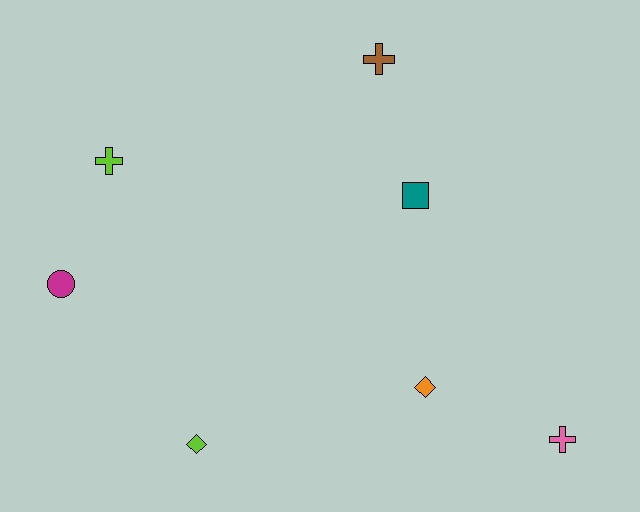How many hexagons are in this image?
There are no hexagons.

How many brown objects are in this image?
There is 1 brown object.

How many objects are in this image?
There are 7 objects.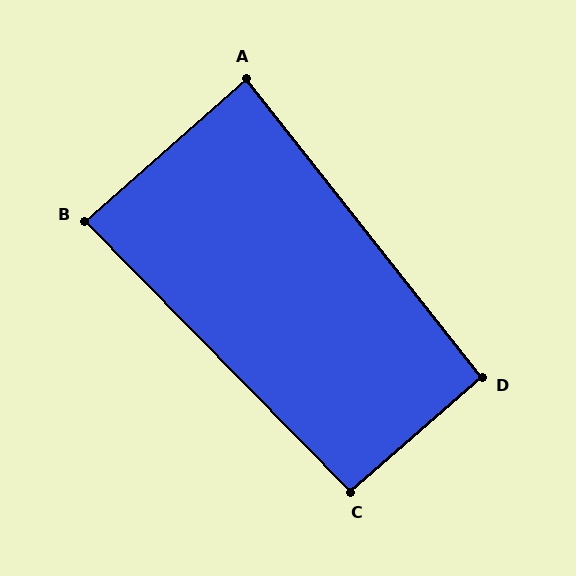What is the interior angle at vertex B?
Approximately 87 degrees (approximately right).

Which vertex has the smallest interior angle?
A, at approximately 87 degrees.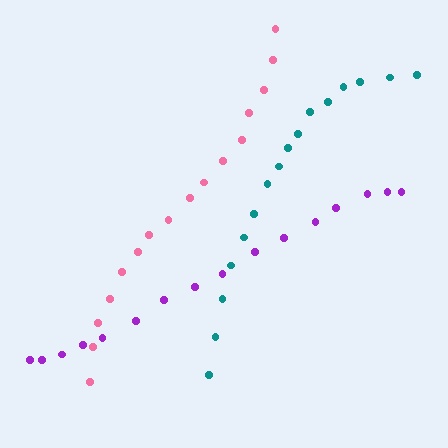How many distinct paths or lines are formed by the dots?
There are 3 distinct paths.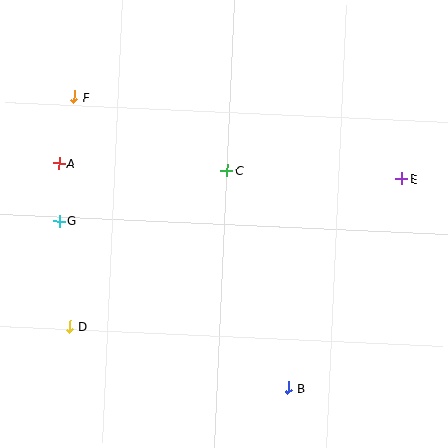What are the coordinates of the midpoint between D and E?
The midpoint between D and E is at (236, 253).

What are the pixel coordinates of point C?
Point C is at (227, 170).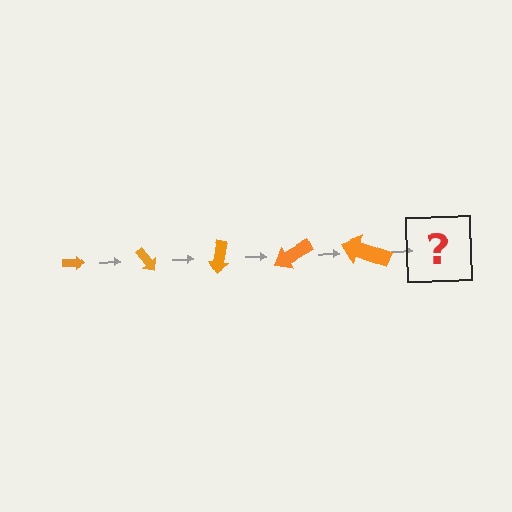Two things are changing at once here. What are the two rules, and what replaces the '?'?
The two rules are that the arrow grows larger each step and it rotates 50 degrees each step. The '?' should be an arrow, larger than the previous one and rotated 250 degrees from the start.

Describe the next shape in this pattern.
It should be an arrow, larger than the previous one and rotated 250 degrees from the start.